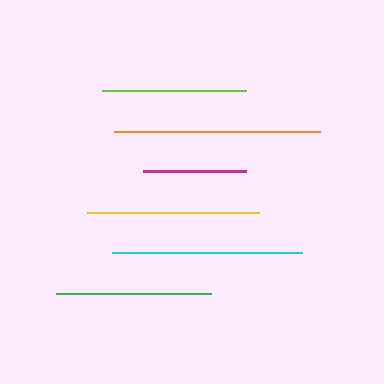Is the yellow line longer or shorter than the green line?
The yellow line is longer than the green line.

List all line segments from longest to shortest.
From longest to shortest: orange, cyan, yellow, green, lime, magenta.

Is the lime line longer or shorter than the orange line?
The orange line is longer than the lime line.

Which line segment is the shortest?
The magenta line is the shortest at approximately 104 pixels.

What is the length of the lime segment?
The lime segment is approximately 144 pixels long.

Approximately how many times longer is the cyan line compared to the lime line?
The cyan line is approximately 1.3 times the length of the lime line.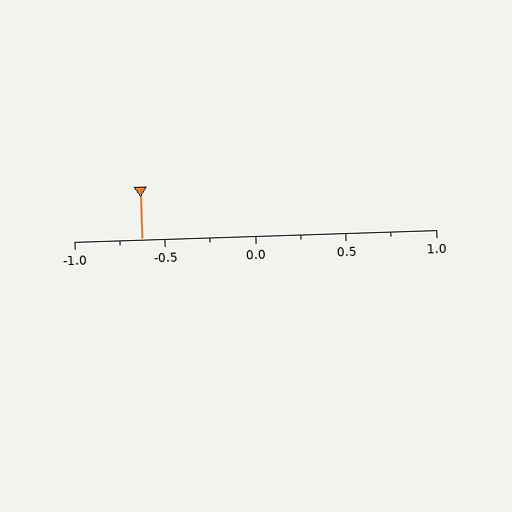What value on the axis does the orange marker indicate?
The marker indicates approximately -0.62.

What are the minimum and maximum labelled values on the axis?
The axis runs from -1.0 to 1.0.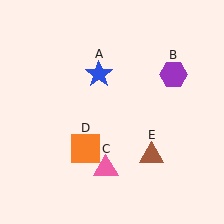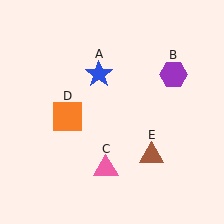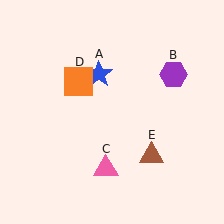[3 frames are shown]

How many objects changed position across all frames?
1 object changed position: orange square (object D).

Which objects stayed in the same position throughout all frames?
Blue star (object A) and purple hexagon (object B) and pink triangle (object C) and brown triangle (object E) remained stationary.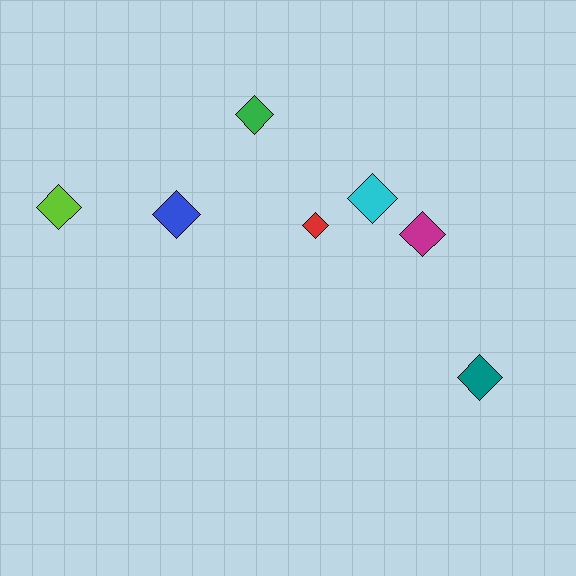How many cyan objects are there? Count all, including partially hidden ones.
There is 1 cyan object.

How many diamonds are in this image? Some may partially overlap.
There are 7 diamonds.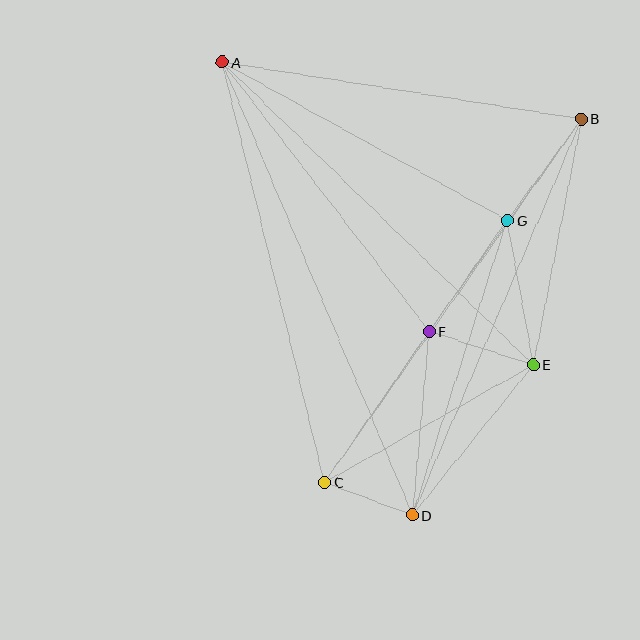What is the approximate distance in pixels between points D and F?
The distance between D and F is approximately 184 pixels.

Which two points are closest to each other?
Points C and D are closest to each other.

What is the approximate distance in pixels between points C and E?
The distance between C and E is approximately 240 pixels.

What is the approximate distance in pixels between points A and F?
The distance between A and F is approximately 340 pixels.